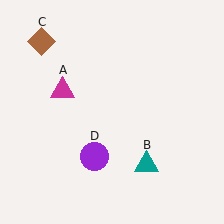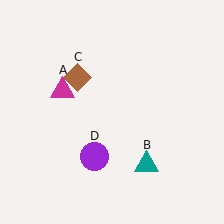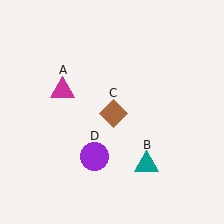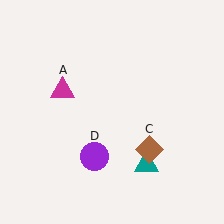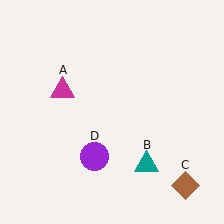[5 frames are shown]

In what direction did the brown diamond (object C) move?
The brown diamond (object C) moved down and to the right.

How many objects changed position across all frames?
1 object changed position: brown diamond (object C).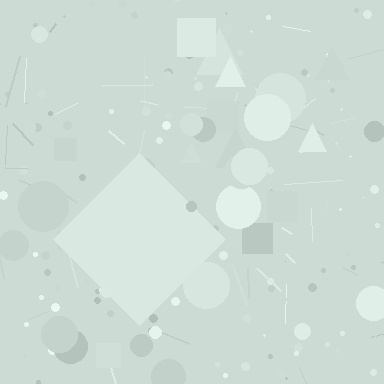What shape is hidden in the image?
A diamond is hidden in the image.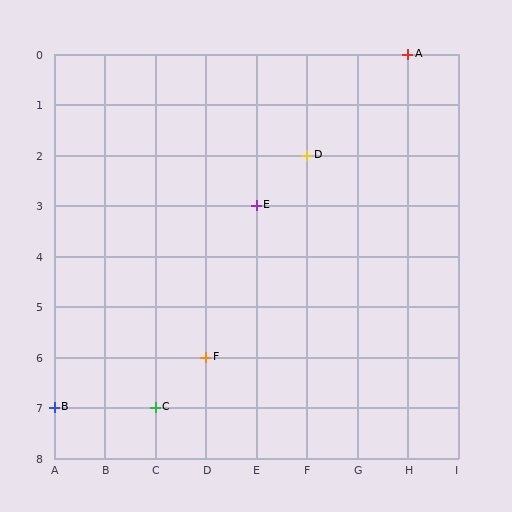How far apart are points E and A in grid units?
Points E and A are 3 columns and 3 rows apart (about 4.2 grid units diagonally).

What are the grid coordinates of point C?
Point C is at grid coordinates (C, 7).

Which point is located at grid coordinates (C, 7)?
Point C is at (C, 7).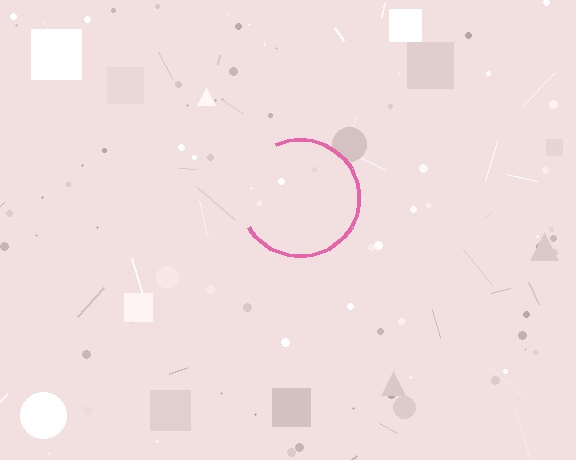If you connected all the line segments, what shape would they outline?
They would outline a circle.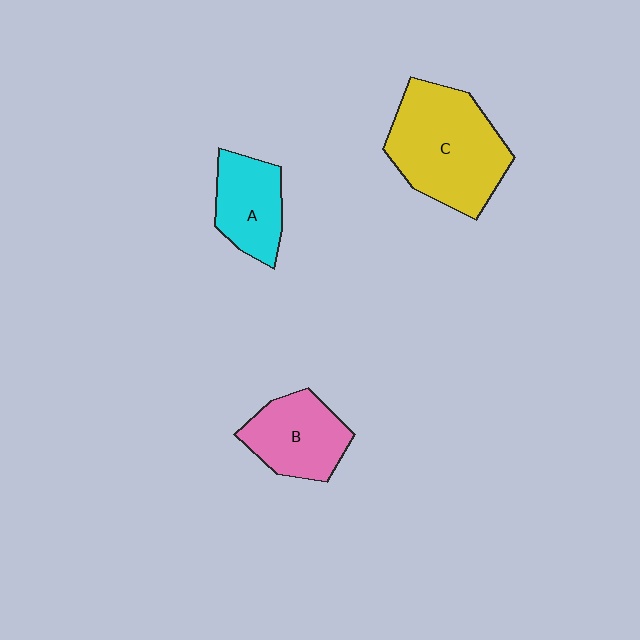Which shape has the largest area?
Shape C (yellow).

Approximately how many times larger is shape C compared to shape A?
Approximately 1.9 times.